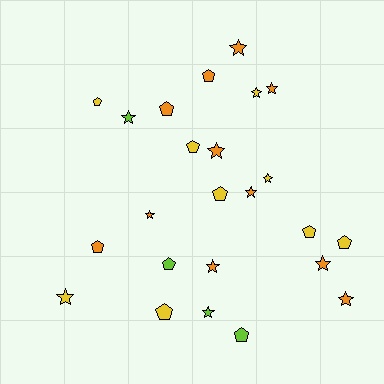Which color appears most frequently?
Orange, with 11 objects.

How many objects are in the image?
There are 24 objects.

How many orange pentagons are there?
There are 3 orange pentagons.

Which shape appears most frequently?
Star, with 13 objects.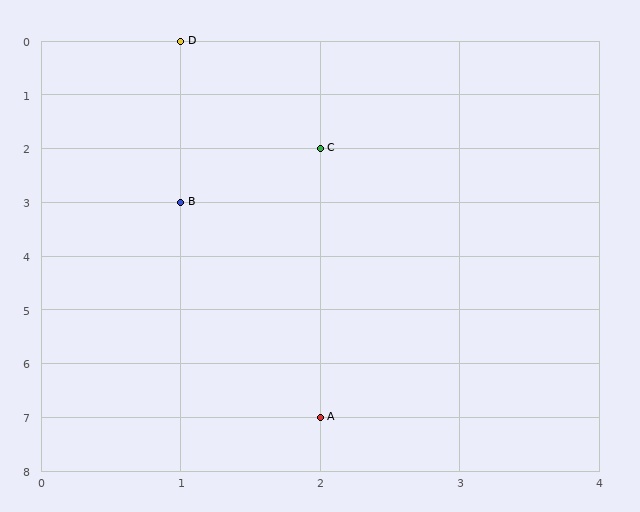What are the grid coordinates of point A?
Point A is at grid coordinates (2, 7).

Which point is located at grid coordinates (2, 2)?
Point C is at (2, 2).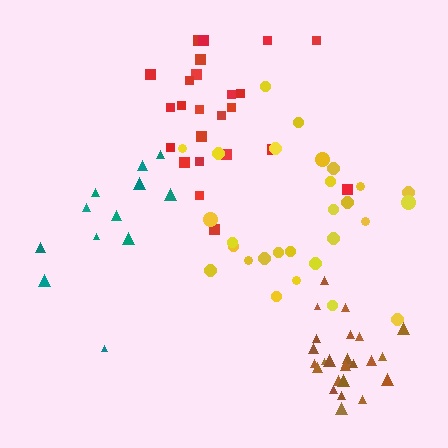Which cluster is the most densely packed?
Brown.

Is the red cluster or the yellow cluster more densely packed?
Yellow.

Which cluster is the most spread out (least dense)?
Teal.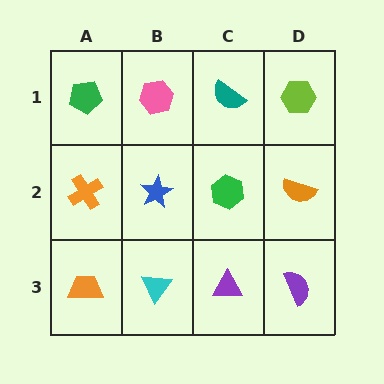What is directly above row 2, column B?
A pink hexagon.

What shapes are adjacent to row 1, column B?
A blue star (row 2, column B), a green pentagon (row 1, column A), a teal semicircle (row 1, column C).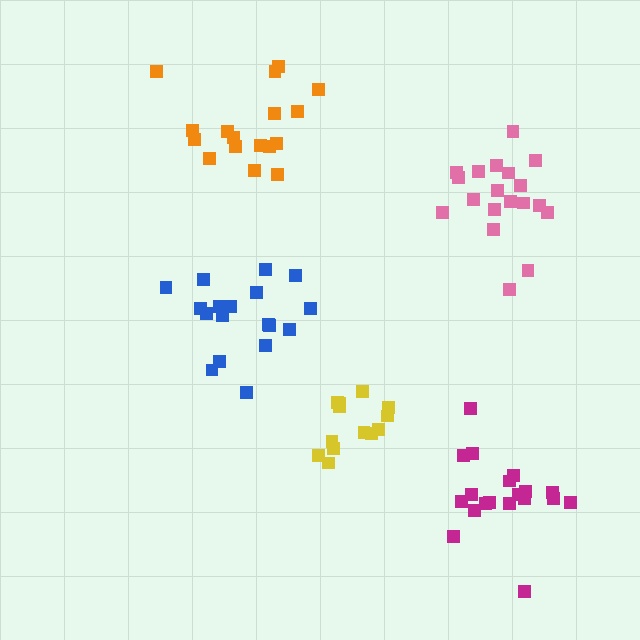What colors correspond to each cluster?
The clusters are colored: yellow, blue, magenta, orange, pink.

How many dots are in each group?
Group 1: 13 dots, Group 2: 18 dots, Group 3: 19 dots, Group 4: 17 dots, Group 5: 19 dots (86 total).